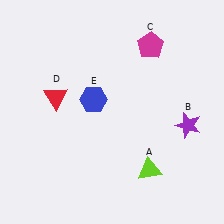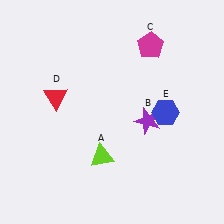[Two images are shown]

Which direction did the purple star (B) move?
The purple star (B) moved left.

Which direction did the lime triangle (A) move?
The lime triangle (A) moved left.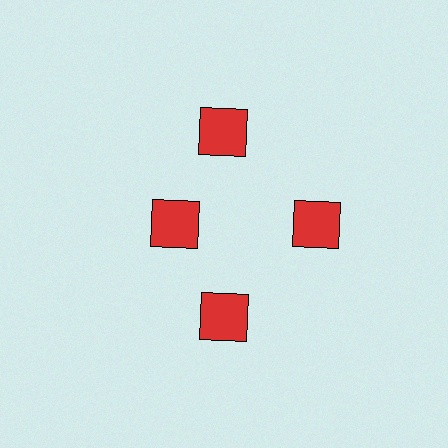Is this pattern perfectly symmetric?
No. The 4 red squares are arranged in a ring, but one element near the 9 o'clock position is pulled inward toward the center, breaking the 4-fold rotational symmetry.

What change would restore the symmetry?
The symmetry would be restored by moving it outward, back onto the ring so that all 4 squares sit at equal angles and equal distance from the center.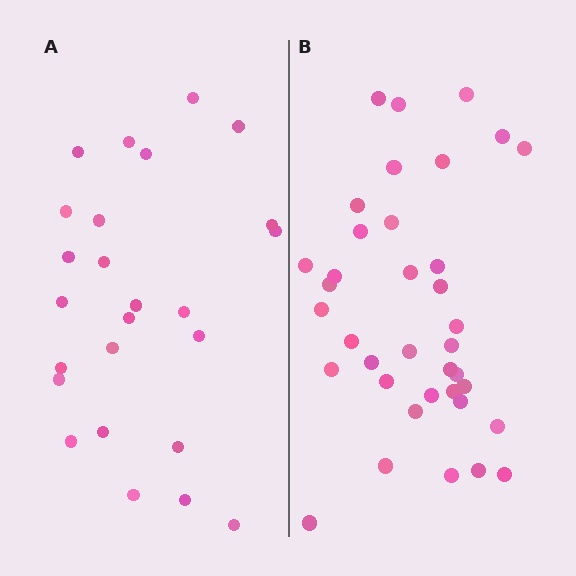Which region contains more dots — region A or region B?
Region B (the right region) has more dots.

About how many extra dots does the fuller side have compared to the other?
Region B has roughly 12 or so more dots than region A.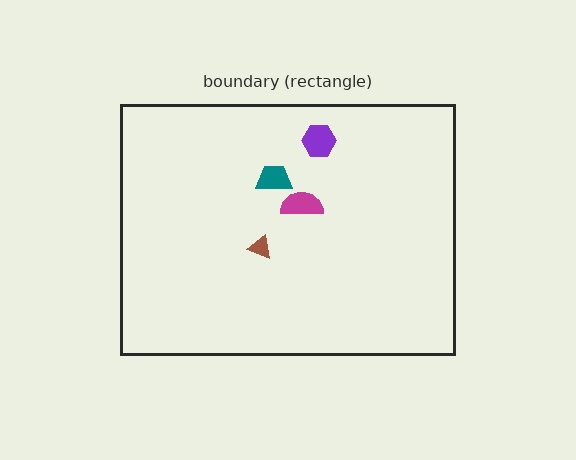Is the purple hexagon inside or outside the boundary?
Inside.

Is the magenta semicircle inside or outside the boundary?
Inside.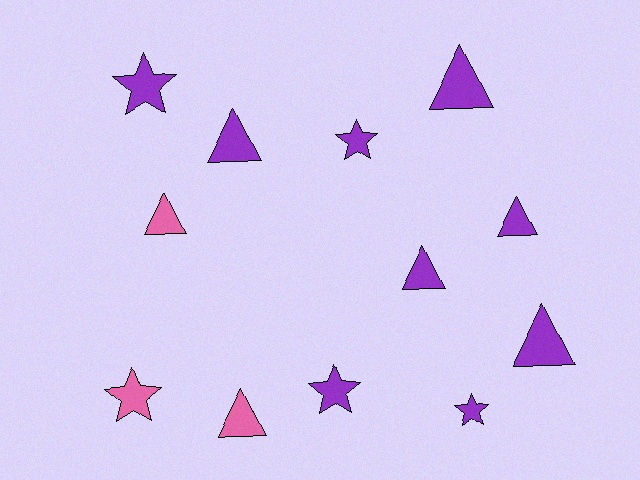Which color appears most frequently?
Purple, with 9 objects.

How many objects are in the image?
There are 12 objects.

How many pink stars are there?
There is 1 pink star.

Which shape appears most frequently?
Triangle, with 7 objects.